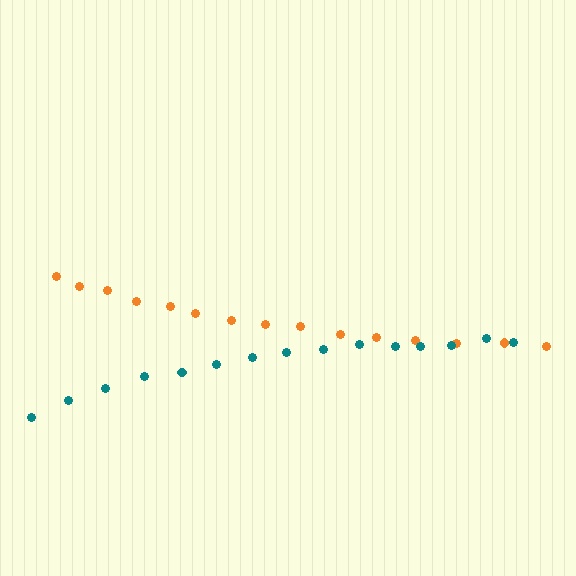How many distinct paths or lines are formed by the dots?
There are 2 distinct paths.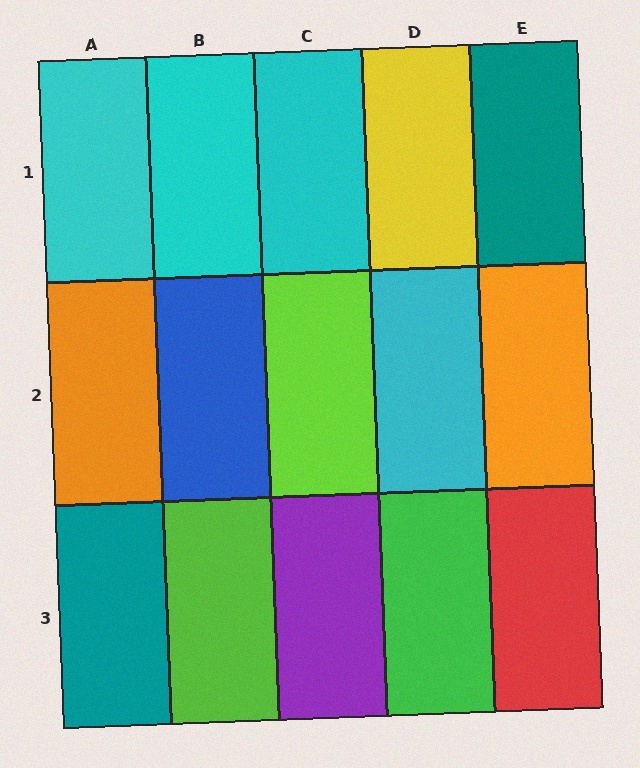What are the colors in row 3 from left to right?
Teal, lime, purple, green, red.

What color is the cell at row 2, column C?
Lime.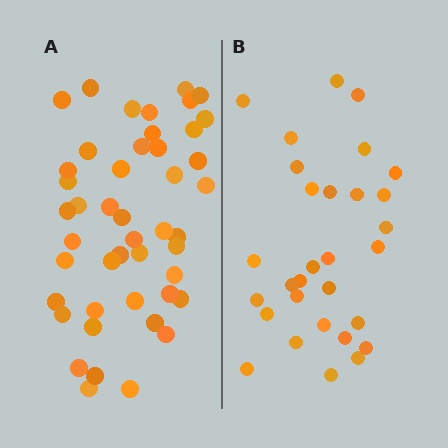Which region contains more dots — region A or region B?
Region A (the left region) has more dots.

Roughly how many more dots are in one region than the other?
Region A has approximately 15 more dots than region B.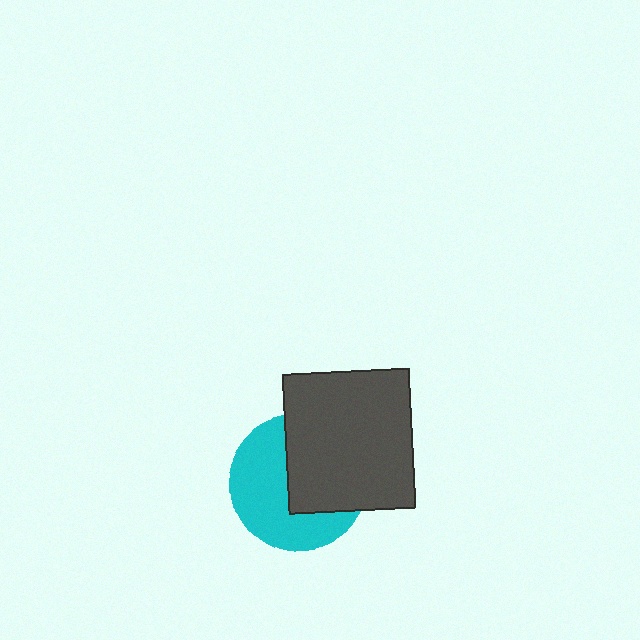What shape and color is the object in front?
The object in front is a dark gray rectangle.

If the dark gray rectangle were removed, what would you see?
You would see the complete cyan circle.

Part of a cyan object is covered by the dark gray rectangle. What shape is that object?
It is a circle.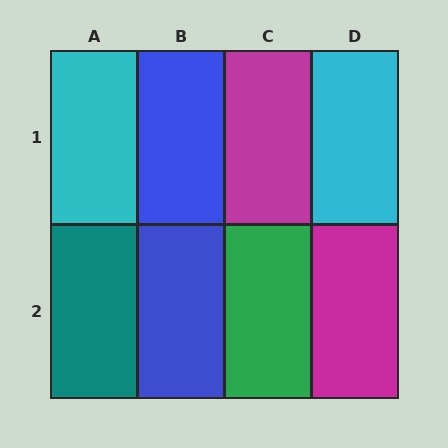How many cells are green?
1 cell is green.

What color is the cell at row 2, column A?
Teal.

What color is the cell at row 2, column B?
Blue.